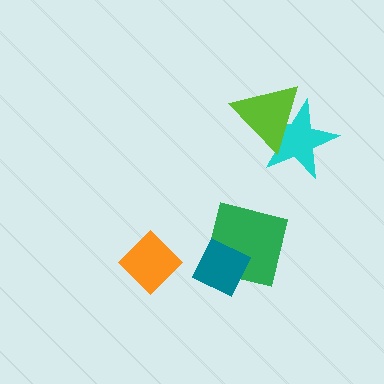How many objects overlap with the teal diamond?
1 object overlaps with the teal diamond.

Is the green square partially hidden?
Yes, it is partially covered by another shape.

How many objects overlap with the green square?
1 object overlaps with the green square.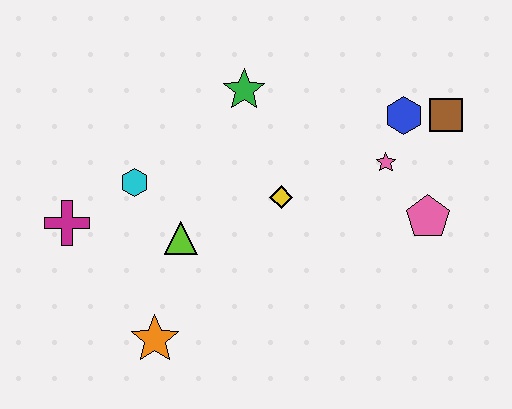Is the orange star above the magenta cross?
No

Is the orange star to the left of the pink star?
Yes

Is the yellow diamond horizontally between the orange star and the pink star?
Yes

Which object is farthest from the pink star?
The magenta cross is farthest from the pink star.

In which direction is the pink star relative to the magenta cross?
The pink star is to the right of the magenta cross.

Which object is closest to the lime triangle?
The cyan hexagon is closest to the lime triangle.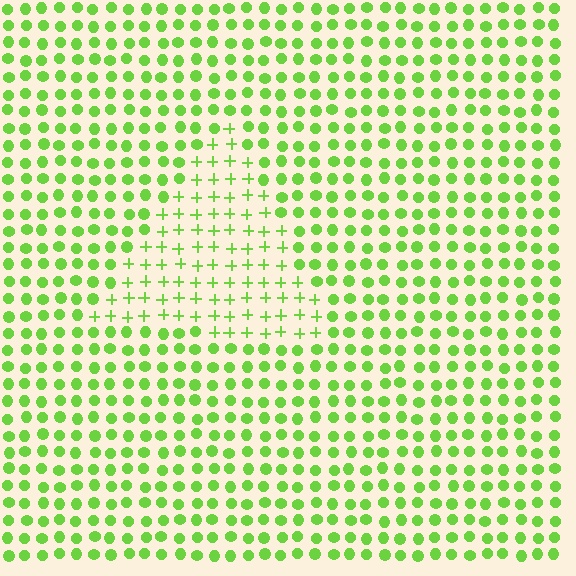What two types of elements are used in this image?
The image uses plus signs inside the triangle region and circles outside it.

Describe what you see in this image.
The image is filled with small lime elements arranged in a uniform grid. A triangle-shaped region contains plus signs, while the surrounding area contains circles. The boundary is defined purely by the change in element shape.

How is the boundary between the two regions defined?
The boundary is defined by a change in element shape: plus signs inside vs. circles outside. All elements share the same color and spacing.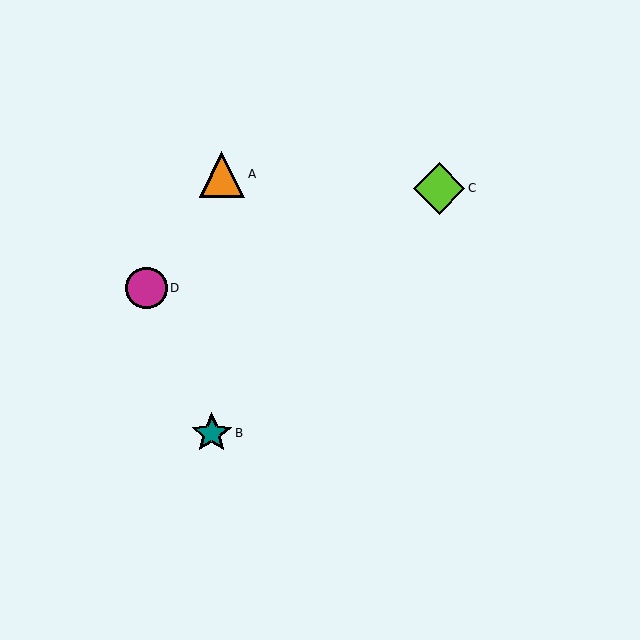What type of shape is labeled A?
Shape A is an orange triangle.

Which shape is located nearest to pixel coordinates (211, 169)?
The orange triangle (labeled A) at (222, 174) is nearest to that location.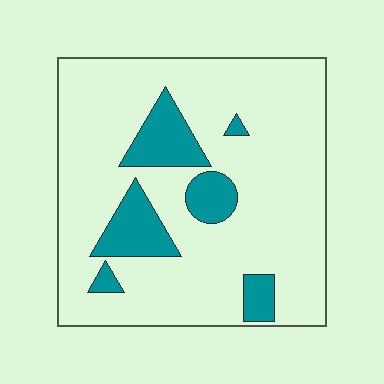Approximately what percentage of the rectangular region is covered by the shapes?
Approximately 15%.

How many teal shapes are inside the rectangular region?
6.